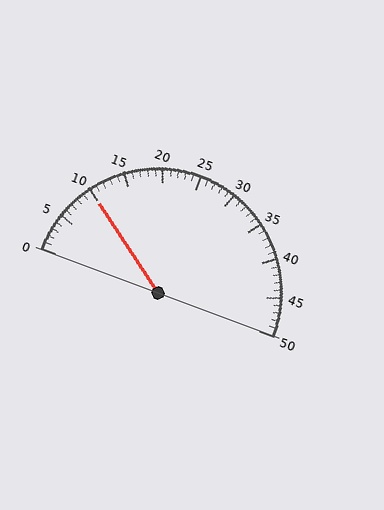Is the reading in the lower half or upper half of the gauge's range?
The reading is in the lower half of the range (0 to 50).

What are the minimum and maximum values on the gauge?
The gauge ranges from 0 to 50.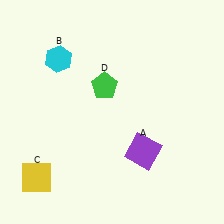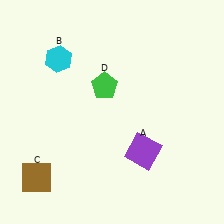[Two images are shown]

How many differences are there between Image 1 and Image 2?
There is 1 difference between the two images.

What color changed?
The square (C) changed from yellow in Image 1 to brown in Image 2.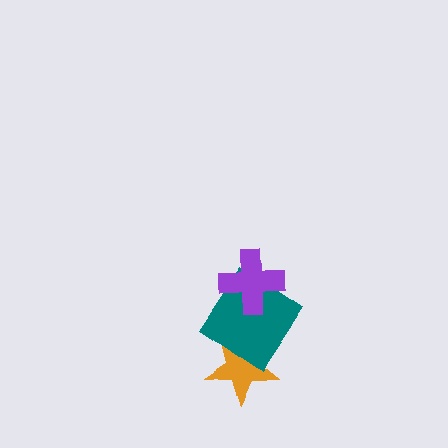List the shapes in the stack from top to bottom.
From top to bottom: the purple cross, the teal diamond, the orange star.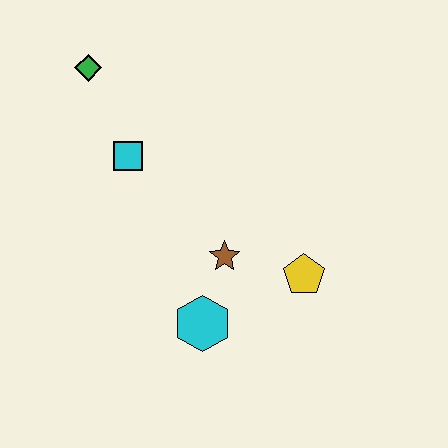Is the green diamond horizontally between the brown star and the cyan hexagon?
No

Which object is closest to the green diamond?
The cyan square is closest to the green diamond.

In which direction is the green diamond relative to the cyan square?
The green diamond is above the cyan square.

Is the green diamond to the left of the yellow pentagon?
Yes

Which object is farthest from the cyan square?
The yellow pentagon is farthest from the cyan square.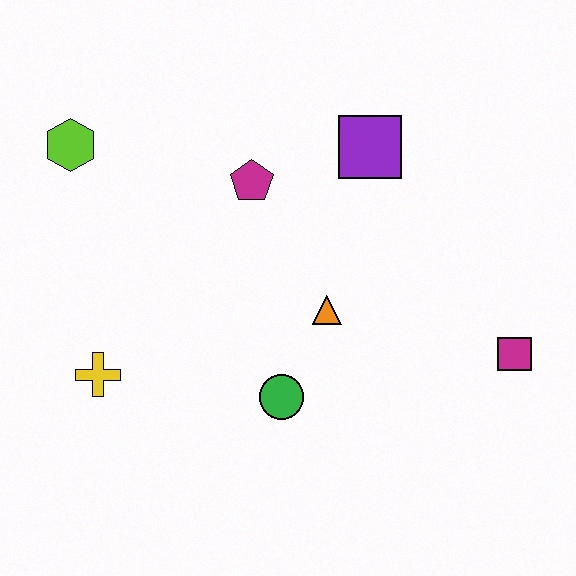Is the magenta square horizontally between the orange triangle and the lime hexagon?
No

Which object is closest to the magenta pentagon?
The purple square is closest to the magenta pentagon.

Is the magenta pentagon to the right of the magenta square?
No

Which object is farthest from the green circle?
The lime hexagon is farthest from the green circle.